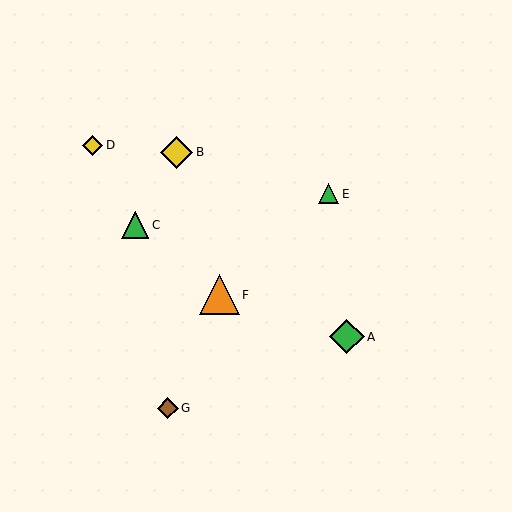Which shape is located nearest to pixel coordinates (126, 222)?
The green triangle (labeled C) at (135, 225) is nearest to that location.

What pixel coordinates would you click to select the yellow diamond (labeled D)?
Click at (93, 145) to select the yellow diamond D.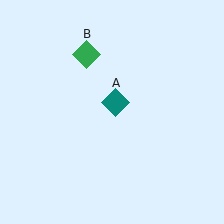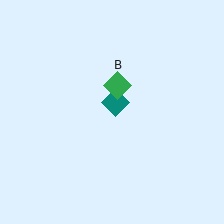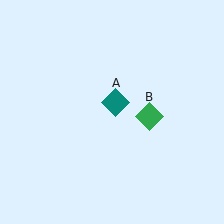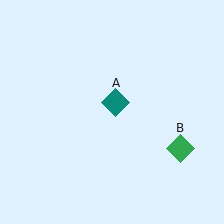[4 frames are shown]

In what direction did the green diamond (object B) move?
The green diamond (object B) moved down and to the right.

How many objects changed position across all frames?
1 object changed position: green diamond (object B).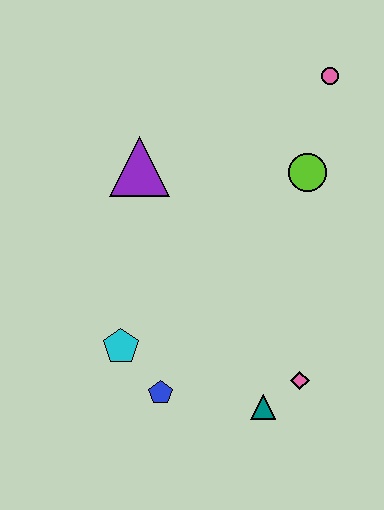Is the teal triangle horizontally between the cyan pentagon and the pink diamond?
Yes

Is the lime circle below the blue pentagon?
No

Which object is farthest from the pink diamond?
The pink circle is farthest from the pink diamond.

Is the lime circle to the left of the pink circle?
Yes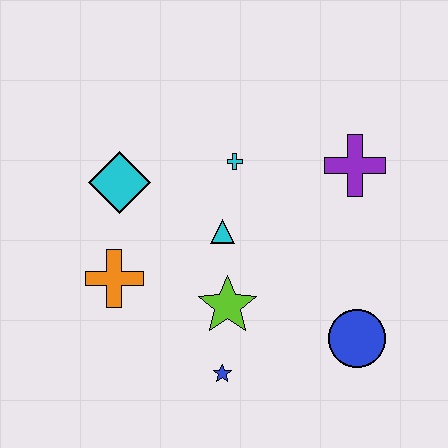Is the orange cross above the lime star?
Yes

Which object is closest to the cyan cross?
The cyan triangle is closest to the cyan cross.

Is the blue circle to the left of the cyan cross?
No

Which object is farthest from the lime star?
The purple cross is farthest from the lime star.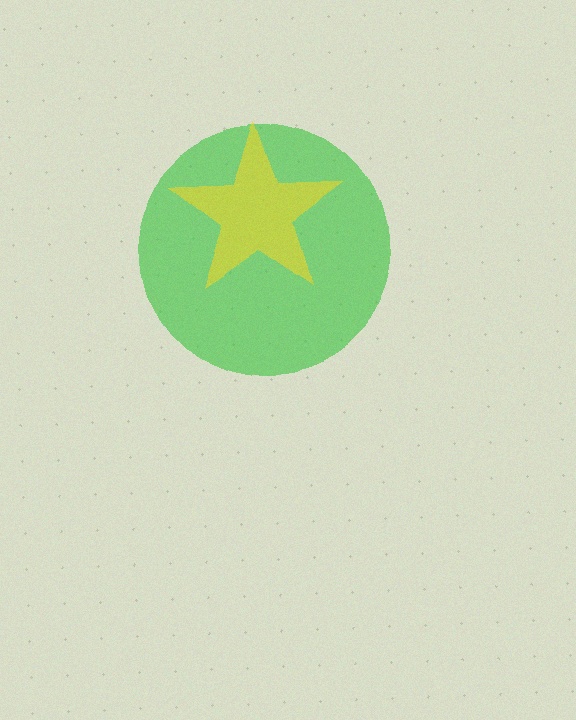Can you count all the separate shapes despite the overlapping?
Yes, there are 2 separate shapes.